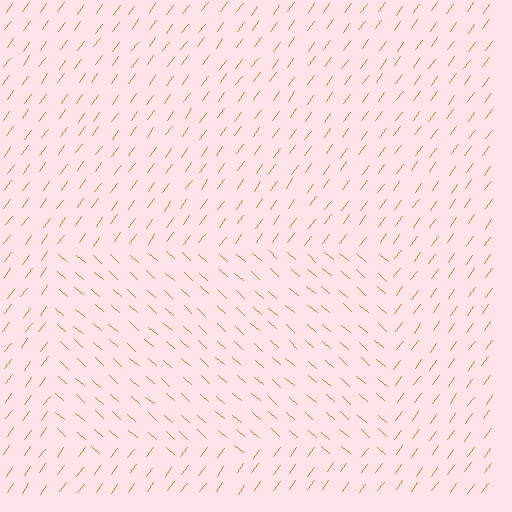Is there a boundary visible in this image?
Yes, there is a texture boundary formed by a change in line orientation.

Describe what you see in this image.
The image is filled with small orange line segments. A rectangle region in the image has lines oriented differently from the surrounding lines, creating a visible texture boundary.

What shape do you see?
I see a rectangle.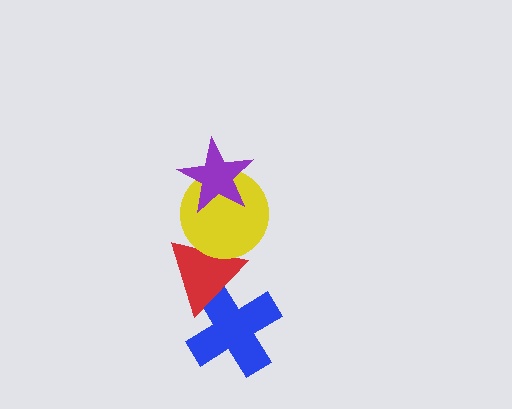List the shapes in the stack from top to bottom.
From top to bottom: the purple star, the yellow circle, the red triangle, the blue cross.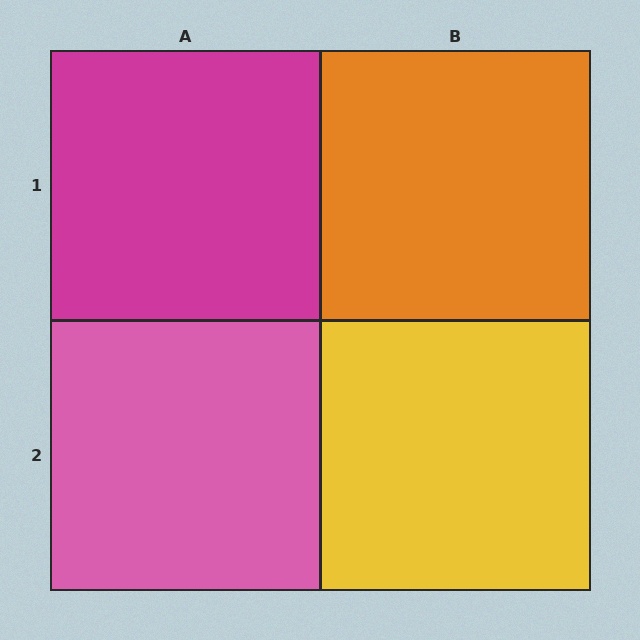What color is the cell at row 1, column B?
Orange.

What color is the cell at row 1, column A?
Magenta.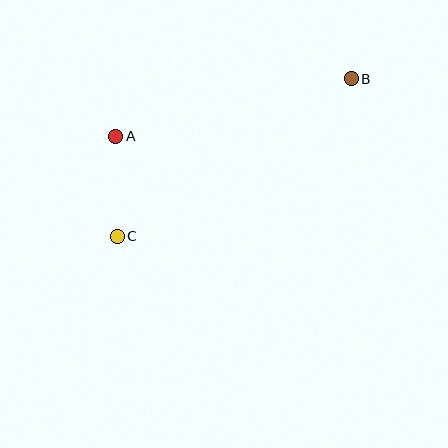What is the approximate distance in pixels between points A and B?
The distance between A and B is approximately 242 pixels.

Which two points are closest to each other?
Points A and C are closest to each other.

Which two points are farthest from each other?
Points B and C are farthest from each other.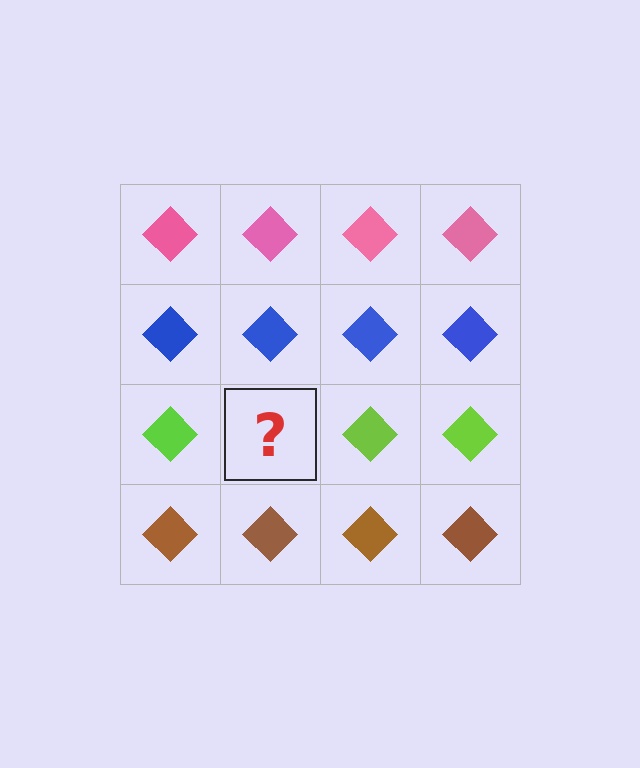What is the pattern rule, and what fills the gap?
The rule is that each row has a consistent color. The gap should be filled with a lime diamond.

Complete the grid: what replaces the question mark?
The question mark should be replaced with a lime diamond.